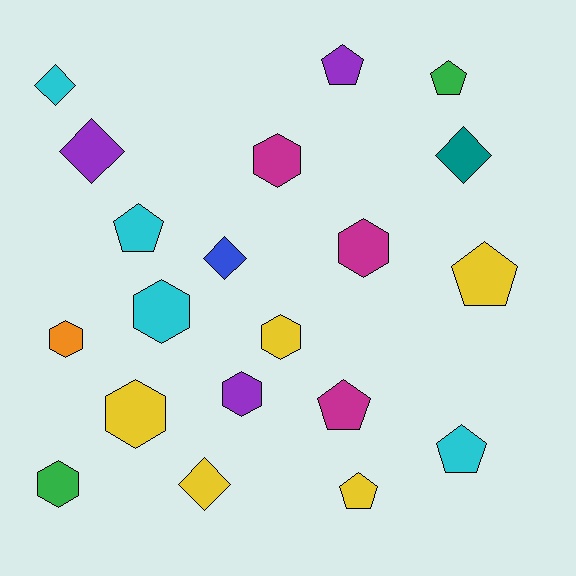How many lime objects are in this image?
There are no lime objects.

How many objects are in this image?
There are 20 objects.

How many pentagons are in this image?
There are 7 pentagons.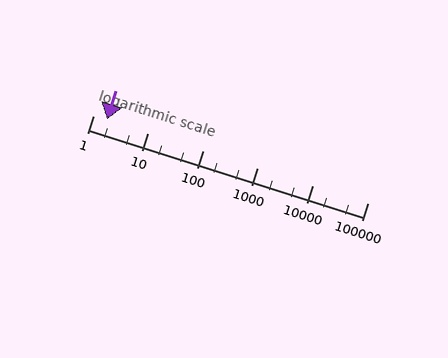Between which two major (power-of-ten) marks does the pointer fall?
The pointer is between 1 and 10.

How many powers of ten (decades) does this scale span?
The scale spans 5 decades, from 1 to 100000.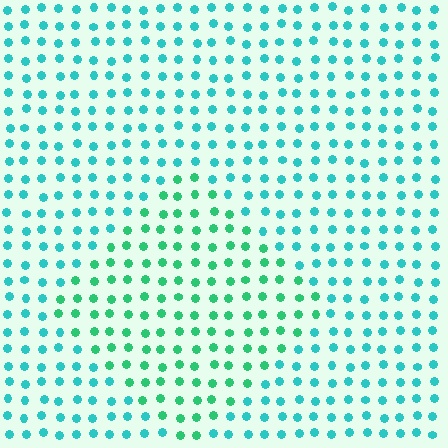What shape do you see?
I see a diamond.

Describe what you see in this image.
The image is filled with small cyan elements in a uniform arrangement. A diamond-shaped region is visible where the elements are tinted to a slightly different hue, forming a subtle color boundary.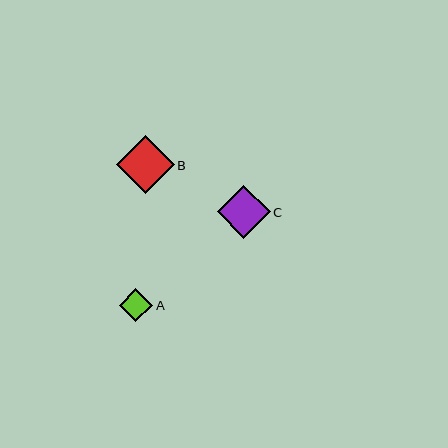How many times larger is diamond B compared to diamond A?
Diamond B is approximately 1.7 times the size of diamond A.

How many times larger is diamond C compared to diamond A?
Diamond C is approximately 1.6 times the size of diamond A.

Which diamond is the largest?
Diamond B is the largest with a size of approximately 58 pixels.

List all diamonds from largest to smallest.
From largest to smallest: B, C, A.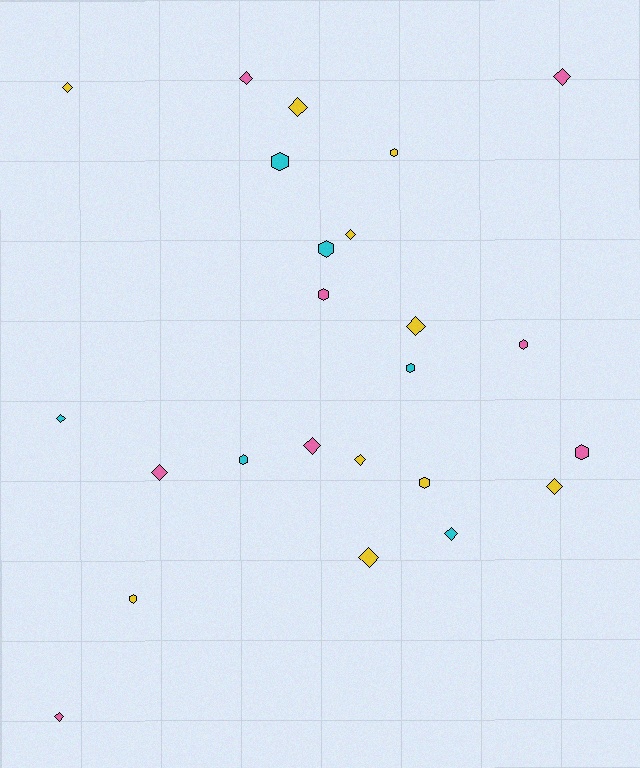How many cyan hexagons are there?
There are 4 cyan hexagons.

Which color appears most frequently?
Yellow, with 10 objects.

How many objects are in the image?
There are 24 objects.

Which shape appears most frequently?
Diamond, with 14 objects.